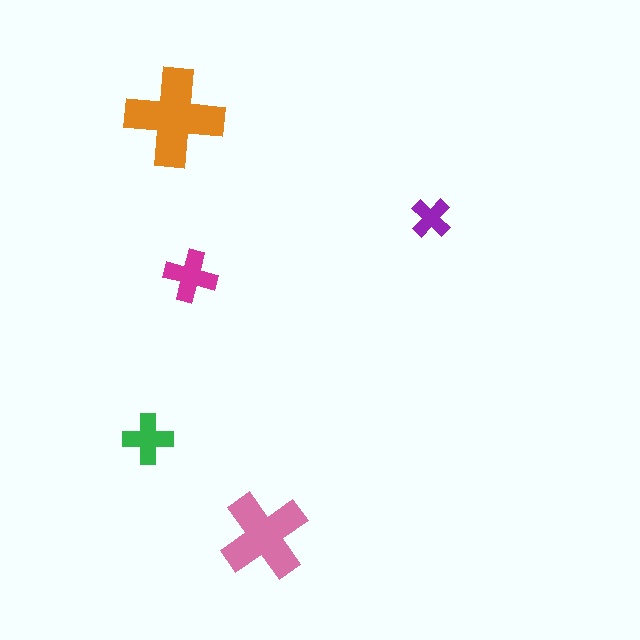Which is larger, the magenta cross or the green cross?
The magenta one.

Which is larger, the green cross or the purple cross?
The green one.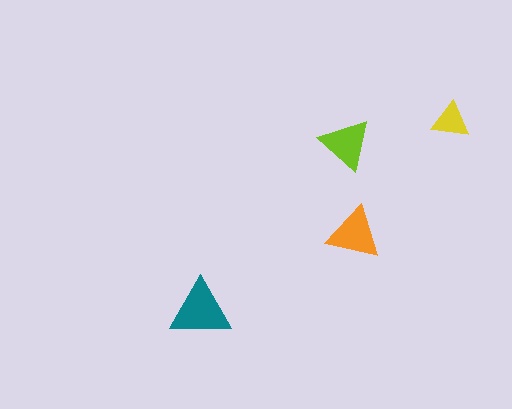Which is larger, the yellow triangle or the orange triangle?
The orange one.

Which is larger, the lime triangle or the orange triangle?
The orange one.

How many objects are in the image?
There are 4 objects in the image.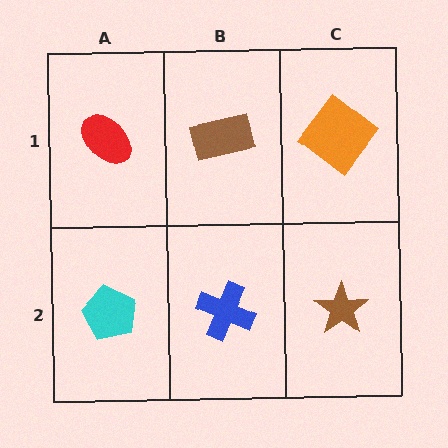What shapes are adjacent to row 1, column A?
A cyan pentagon (row 2, column A), a brown rectangle (row 1, column B).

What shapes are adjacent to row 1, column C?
A brown star (row 2, column C), a brown rectangle (row 1, column B).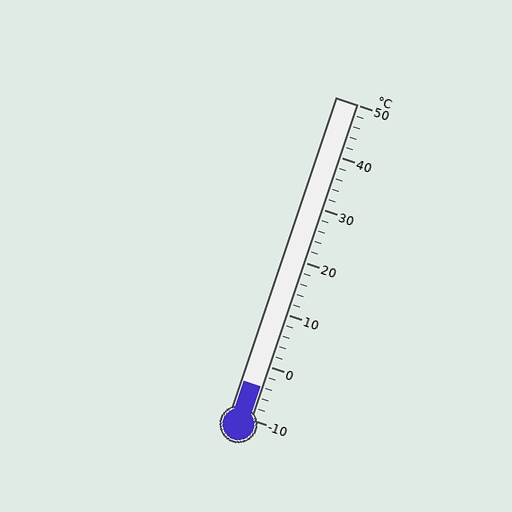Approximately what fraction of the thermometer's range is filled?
The thermometer is filled to approximately 10% of its range.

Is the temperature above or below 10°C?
The temperature is below 10°C.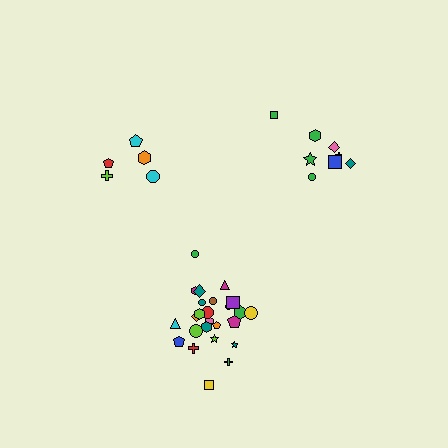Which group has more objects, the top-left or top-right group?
The top-right group.